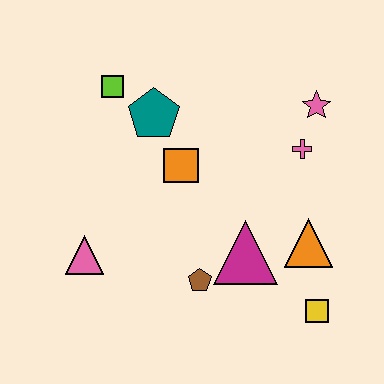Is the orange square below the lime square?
Yes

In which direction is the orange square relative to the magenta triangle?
The orange square is above the magenta triangle.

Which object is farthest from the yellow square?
The lime square is farthest from the yellow square.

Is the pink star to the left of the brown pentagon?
No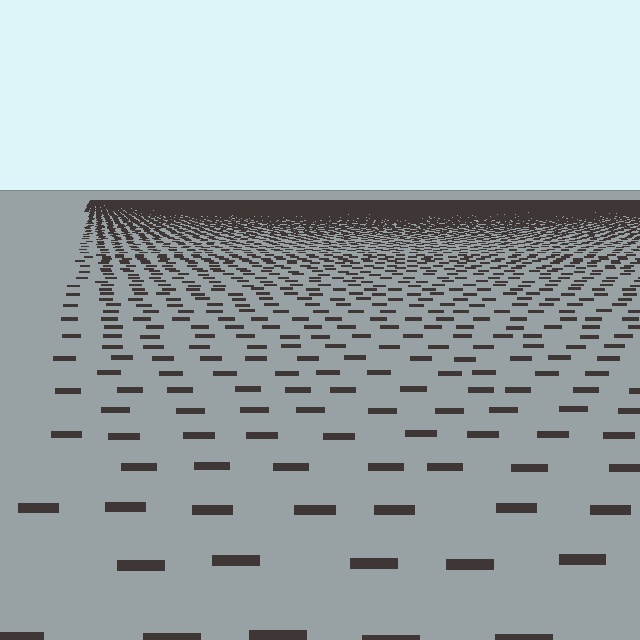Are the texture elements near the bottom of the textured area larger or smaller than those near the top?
Larger. Near the bottom, elements are closer to the viewer and appear at a bigger on-screen size.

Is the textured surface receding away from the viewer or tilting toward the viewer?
The surface is receding away from the viewer. Texture elements get smaller and denser toward the top.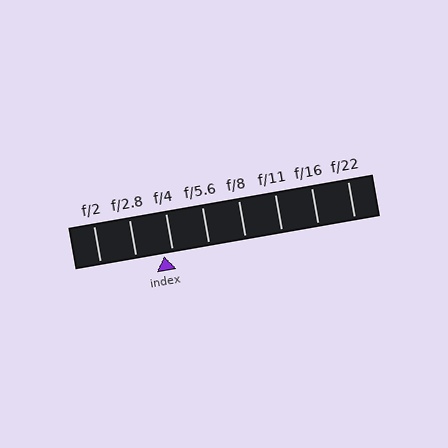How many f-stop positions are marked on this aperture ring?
There are 8 f-stop positions marked.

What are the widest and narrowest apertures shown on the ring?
The widest aperture shown is f/2 and the narrowest is f/22.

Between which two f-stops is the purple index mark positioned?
The index mark is between f/2.8 and f/4.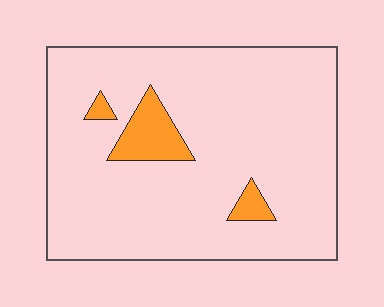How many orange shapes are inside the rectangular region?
3.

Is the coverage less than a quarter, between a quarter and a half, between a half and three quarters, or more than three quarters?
Less than a quarter.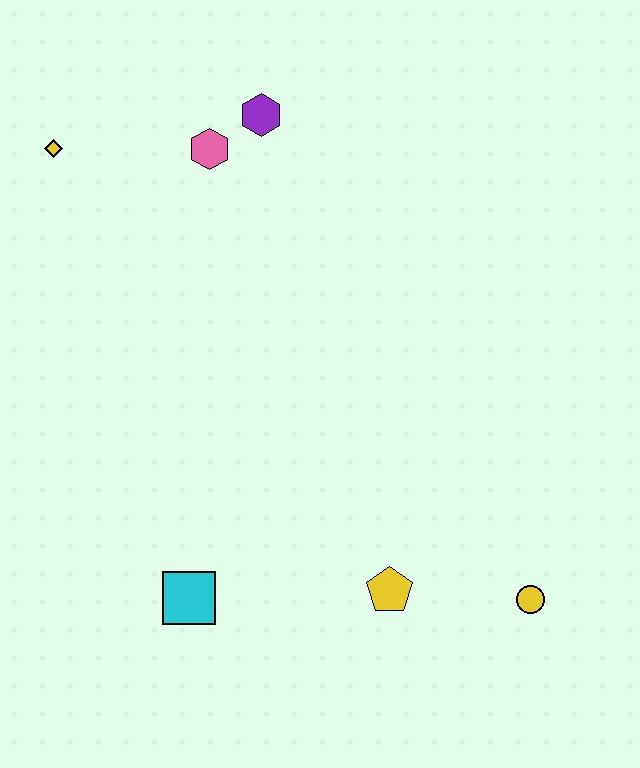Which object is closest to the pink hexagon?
The purple hexagon is closest to the pink hexagon.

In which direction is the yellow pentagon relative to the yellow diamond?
The yellow pentagon is below the yellow diamond.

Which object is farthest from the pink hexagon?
The yellow circle is farthest from the pink hexagon.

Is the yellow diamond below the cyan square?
No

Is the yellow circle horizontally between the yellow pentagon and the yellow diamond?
No